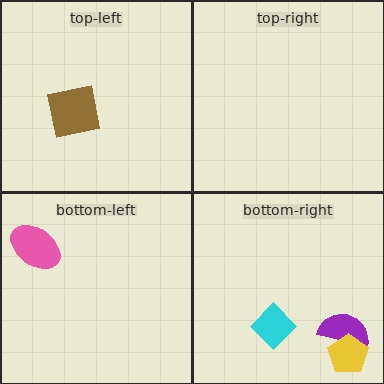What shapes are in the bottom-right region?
The cyan diamond, the purple semicircle, the yellow pentagon.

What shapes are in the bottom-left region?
The pink ellipse.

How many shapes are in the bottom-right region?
3.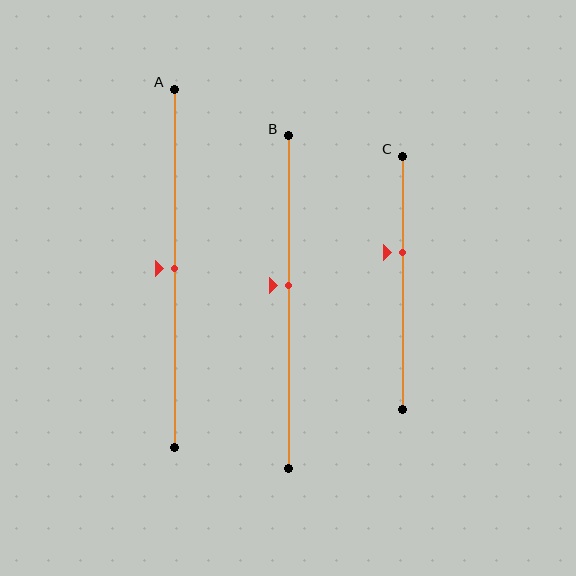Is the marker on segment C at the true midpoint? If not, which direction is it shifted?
No, the marker on segment C is shifted upward by about 12% of the segment length.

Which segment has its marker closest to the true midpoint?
Segment A has its marker closest to the true midpoint.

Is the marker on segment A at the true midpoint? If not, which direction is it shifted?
Yes, the marker on segment A is at the true midpoint.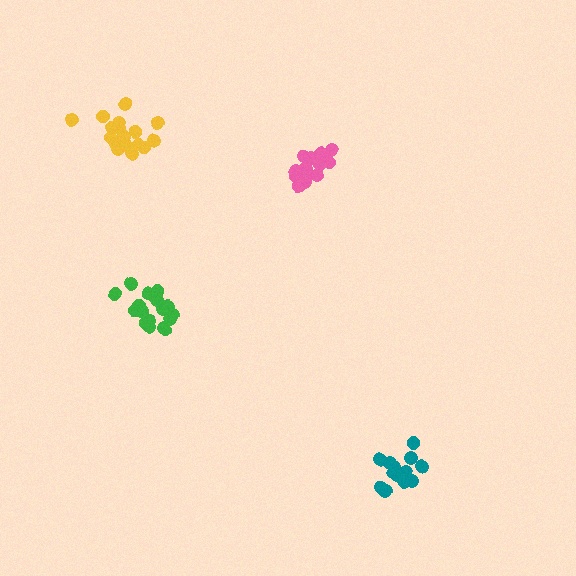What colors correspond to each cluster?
The clusters are colored: teal, green, yellow, pink.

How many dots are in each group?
Group 1: 14 dots, Group 2: 18 dots, Group 3: 17 dots, Group 4: 15 dots (64 total).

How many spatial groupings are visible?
There are 4 spatial groupings.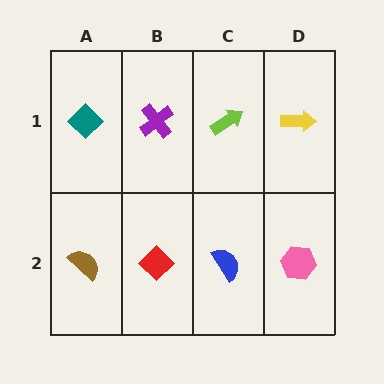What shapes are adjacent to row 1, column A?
A brown semicircle (row 2, column A), a purple cross (row 1, column B).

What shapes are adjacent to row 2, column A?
A teal diamond (row 1, column A), a red diamond (row 2, column B).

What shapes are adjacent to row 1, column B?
A red diamond (row 2, column B), a teal diamond (row 1, column A), a lime arrow (row 1, column C).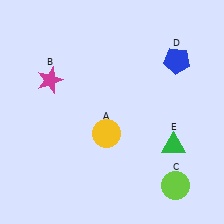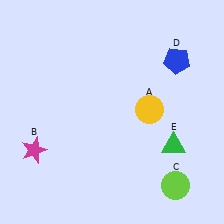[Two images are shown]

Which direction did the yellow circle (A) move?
The yellow circle (A) moved right.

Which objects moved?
The objects that moved are: the yellow circle (A), the magenta star (B).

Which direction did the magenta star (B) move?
The magenta star (B) moved down.